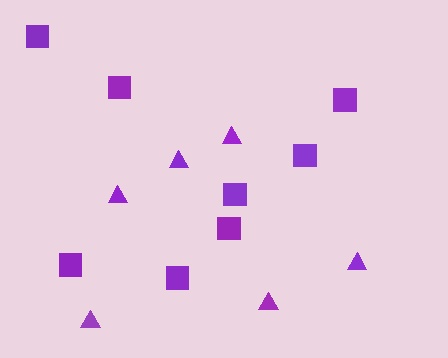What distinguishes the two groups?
There are 2 groups: one group of squares (8) and one group of triangles (6).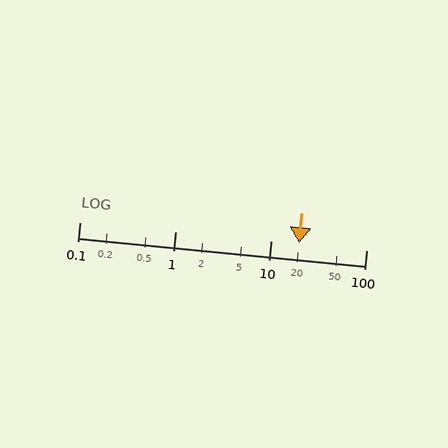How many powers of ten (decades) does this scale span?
The scale spans 3 decades, from 0.1 to 100.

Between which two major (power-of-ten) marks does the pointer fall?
The pointer is between 10 and 100.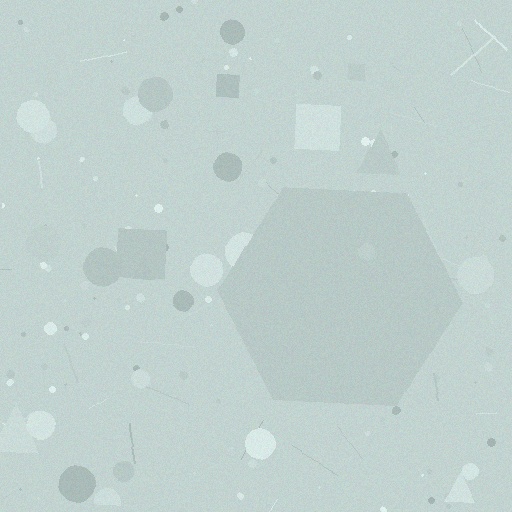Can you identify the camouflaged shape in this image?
The camouflaged shape is a hexagon.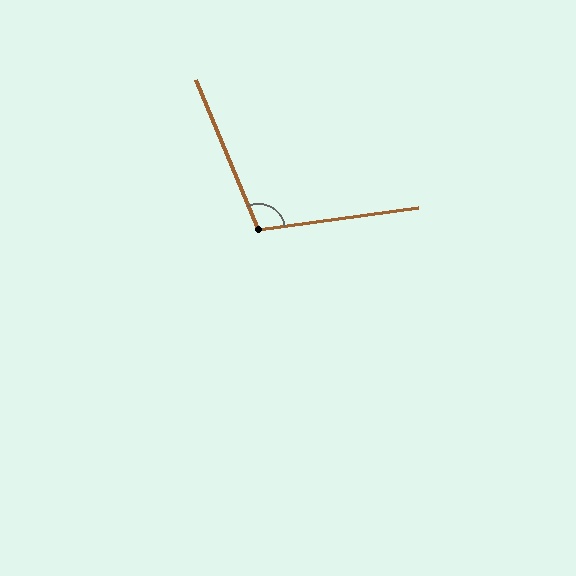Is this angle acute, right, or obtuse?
It is obtuse.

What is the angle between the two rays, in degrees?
Approximately 105 degrees.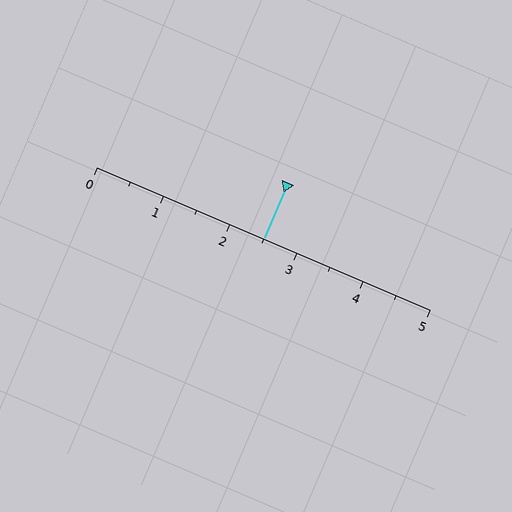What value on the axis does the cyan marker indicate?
The marker indicates approximately 2.5.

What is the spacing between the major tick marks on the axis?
The major ticks are spaced 1 apart.